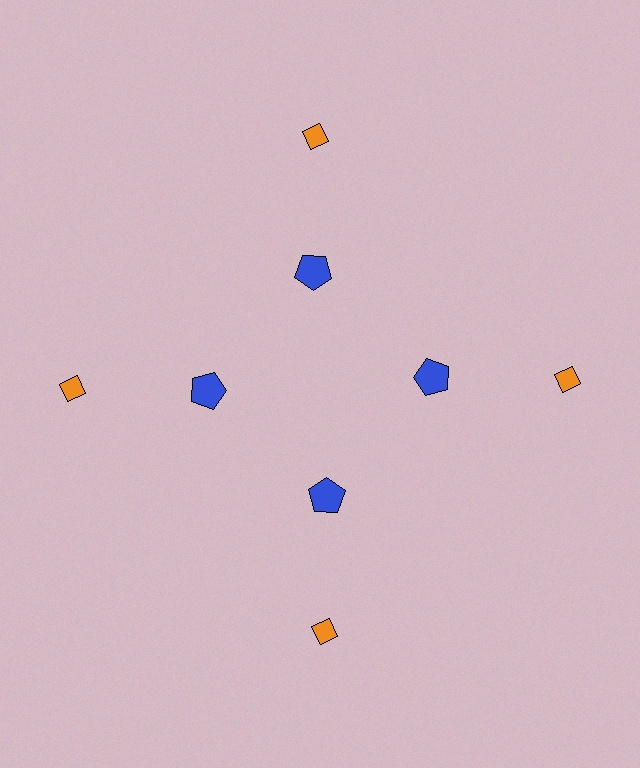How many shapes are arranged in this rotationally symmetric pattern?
There are 8 shapes, arranged in 4 groups of 2.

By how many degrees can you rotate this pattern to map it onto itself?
The pattern maps onto itself every 90 degrees of rotation.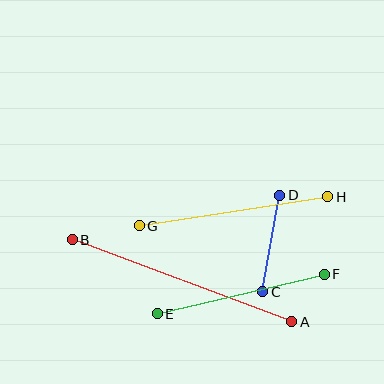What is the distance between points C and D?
The distance is approximately 98 pixels.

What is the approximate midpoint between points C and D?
The midpoint is at approximately (271, 243) pixels.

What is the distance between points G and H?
The distance is approximately 191 pixels.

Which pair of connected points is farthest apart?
Points A and B are farthest apart.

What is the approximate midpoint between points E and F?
The midpoint is at approximately (241, 294) pixels.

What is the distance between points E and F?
The distance is approximately 172 pixels.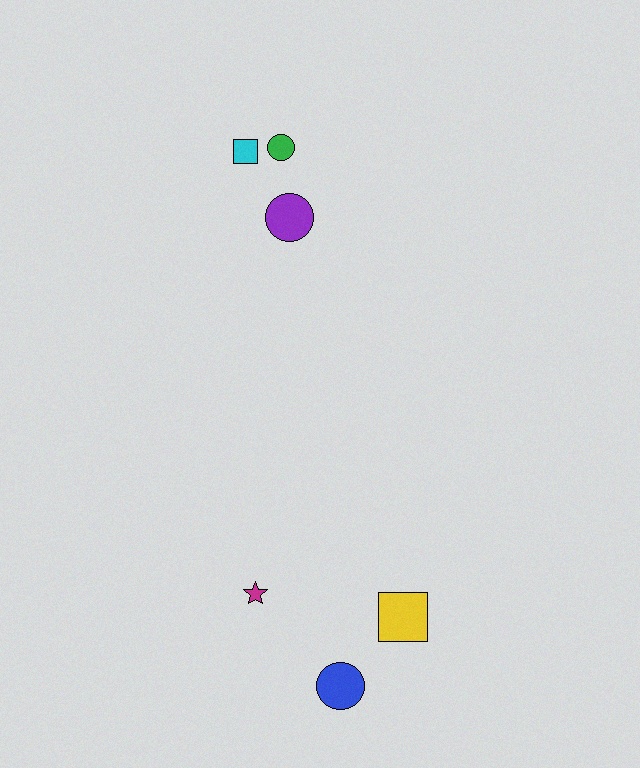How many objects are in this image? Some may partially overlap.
There are 6 objects.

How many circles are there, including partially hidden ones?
There are 3 circles.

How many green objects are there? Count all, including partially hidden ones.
There is 1 green object.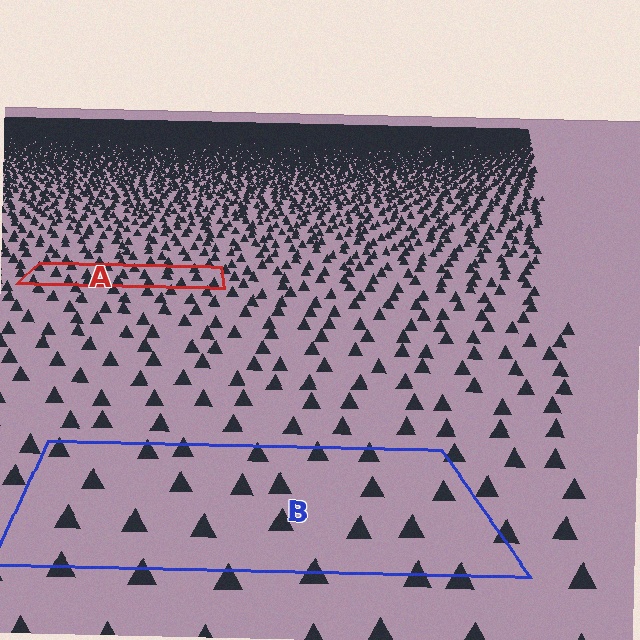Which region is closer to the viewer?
Region B is closer. The texture elements there are larger and more spread out.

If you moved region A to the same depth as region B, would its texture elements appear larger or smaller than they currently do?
They would appear larger. At a closer depth, the same texture elements are projected at a bigger on-screen size.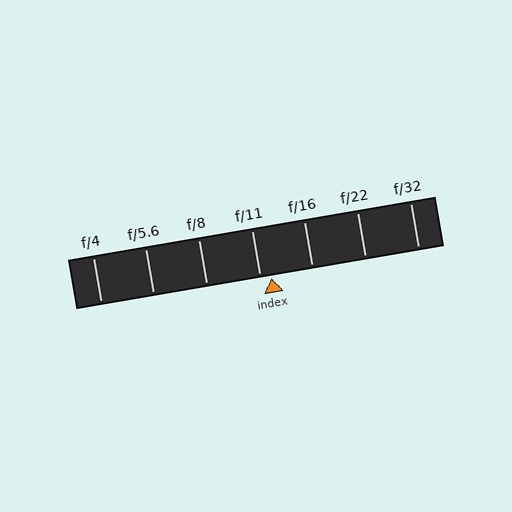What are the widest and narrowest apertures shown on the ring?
The widest aperture shown is f/4 and the narrowest is f/32.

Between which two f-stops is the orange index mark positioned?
The index mark is between f/11 and f/16.